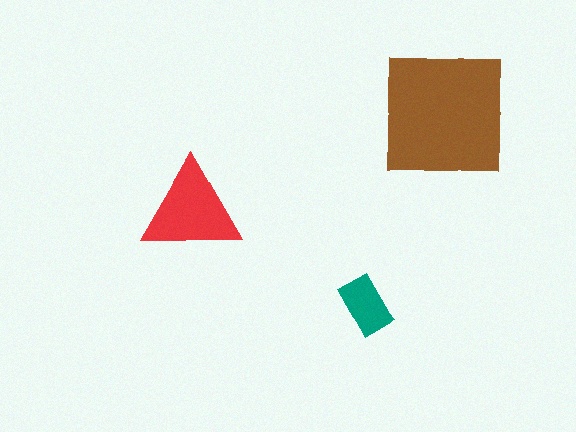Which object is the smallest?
The teal rectangle.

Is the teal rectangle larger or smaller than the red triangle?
Smaller.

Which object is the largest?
The brown square.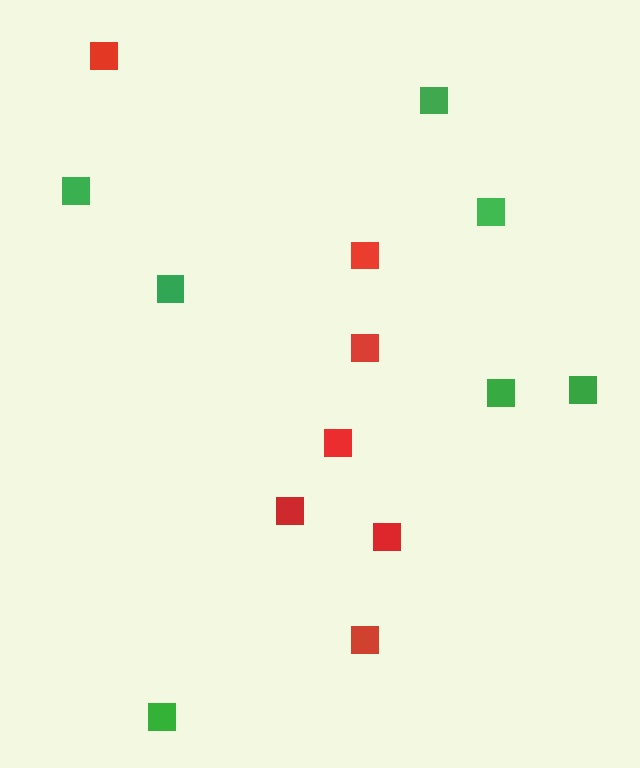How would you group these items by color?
There are 2 groups: one group of red squares (7) and one group of green squares (7).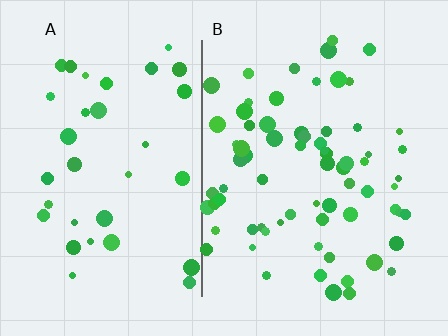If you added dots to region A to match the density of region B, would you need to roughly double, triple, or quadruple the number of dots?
Approximately double.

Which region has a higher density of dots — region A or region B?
B (the right).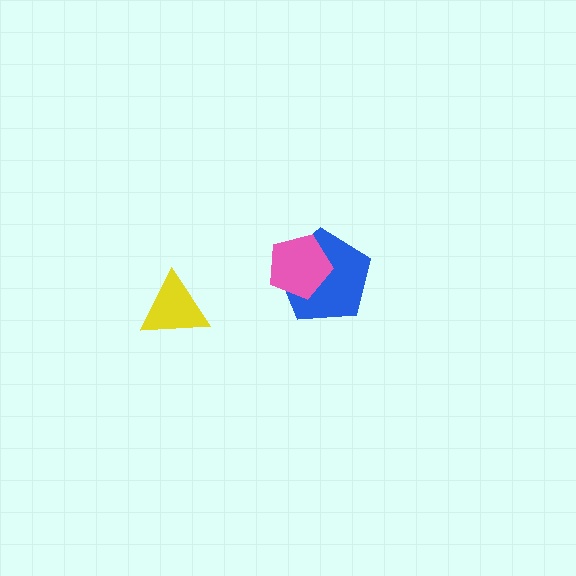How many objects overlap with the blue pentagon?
1 object overlaps with the blue pentagon.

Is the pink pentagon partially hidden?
No, no other shape covers it.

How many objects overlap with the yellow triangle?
0 objects overlap with the yellow triangle.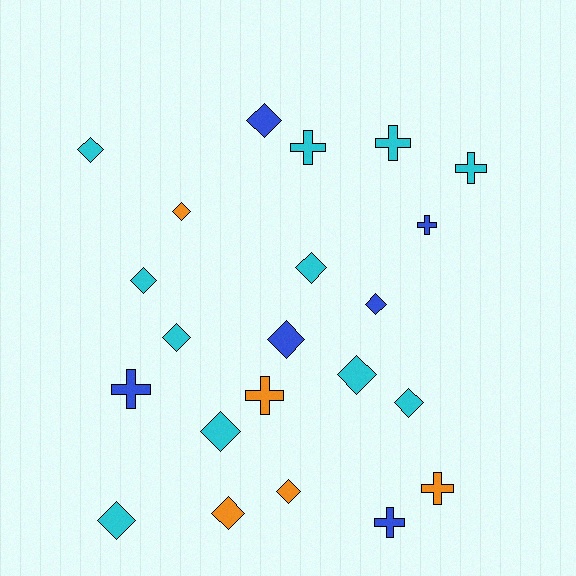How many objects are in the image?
There are 22 objects.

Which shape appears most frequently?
Diamond, with 14 objects.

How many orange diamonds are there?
There are 3 orange diamonds.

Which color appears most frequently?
Cyan, with 11 objects.